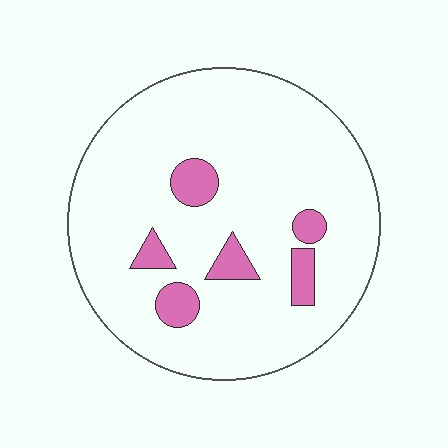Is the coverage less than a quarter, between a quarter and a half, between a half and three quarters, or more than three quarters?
Less than a quarter.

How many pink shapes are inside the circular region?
6.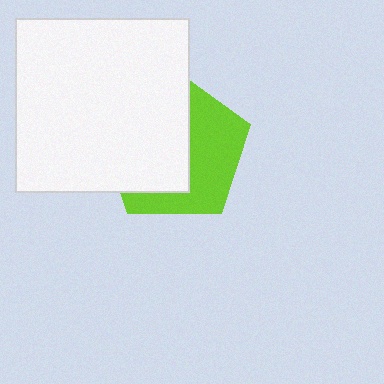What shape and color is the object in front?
The object in front is a white square.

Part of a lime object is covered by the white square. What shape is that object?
It is a pentagon.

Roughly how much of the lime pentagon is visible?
A small part of it is visible (roughly 45%).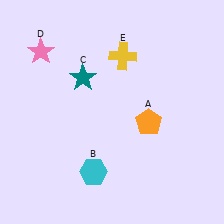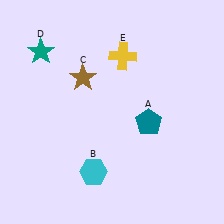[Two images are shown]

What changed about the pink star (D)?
In Image 1, D is pink. In Image 2, it changed to teal.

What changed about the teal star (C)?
In Image 1, C is teal. In Image 2, it changed to brown.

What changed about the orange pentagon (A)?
In Image 1, A is orange. In Image 2, it changed to teal.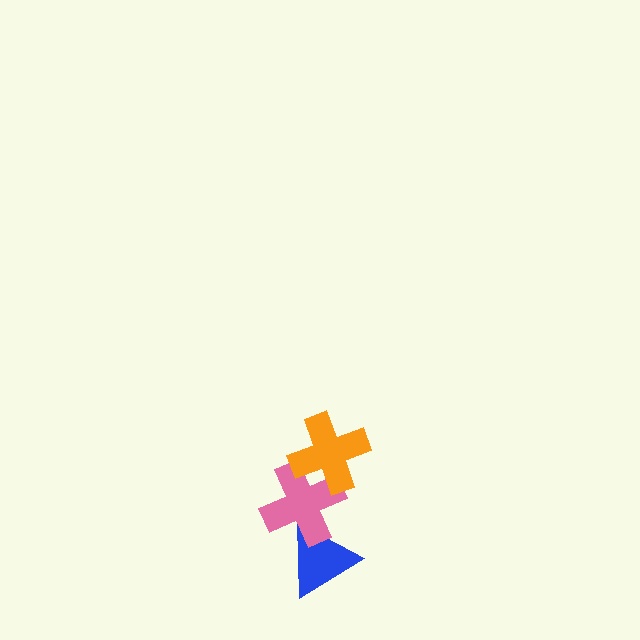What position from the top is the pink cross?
The pink cross is 2nd from the top.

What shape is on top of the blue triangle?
The pink cross is on top of the blue triangle.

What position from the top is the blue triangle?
The blue triangle is 3rd from the top.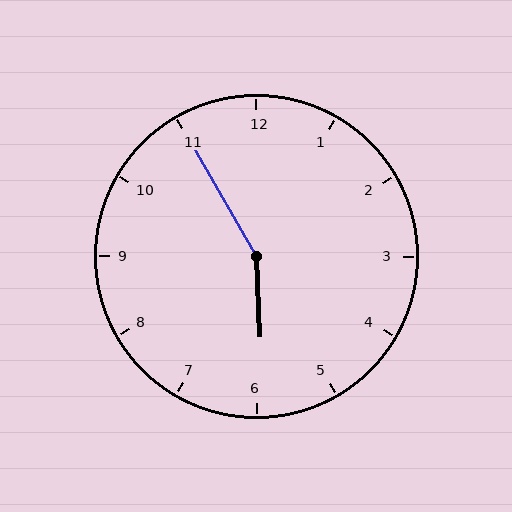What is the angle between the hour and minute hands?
Approximately 152 degrees.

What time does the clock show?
5:55.